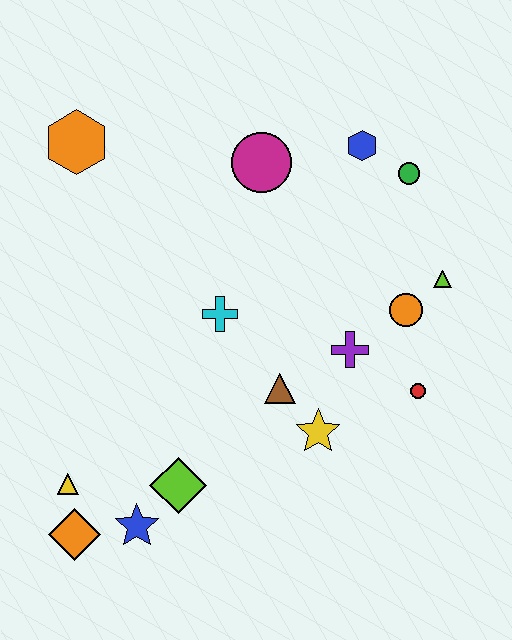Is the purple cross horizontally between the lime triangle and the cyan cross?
Yes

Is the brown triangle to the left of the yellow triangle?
No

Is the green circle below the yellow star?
No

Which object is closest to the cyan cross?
The brown triangle is closest to the cyan cross.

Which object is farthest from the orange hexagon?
The red circle is farthest from the orange hexagon.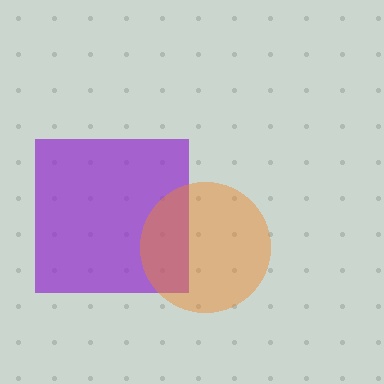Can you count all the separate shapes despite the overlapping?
Yes, there are 2 separate shapes.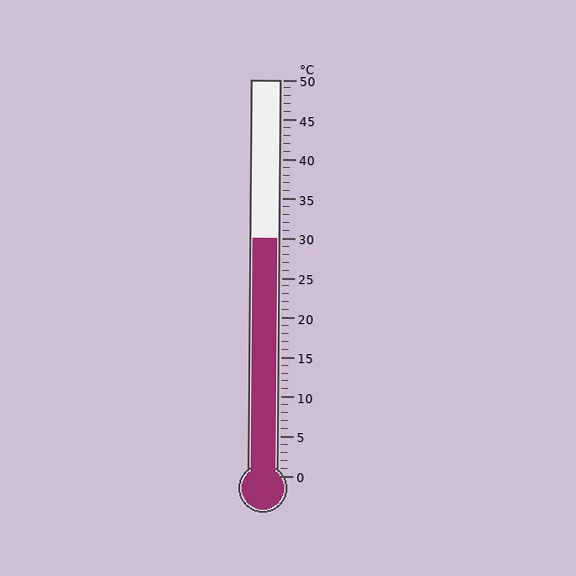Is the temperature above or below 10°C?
The temperature is above 10°C.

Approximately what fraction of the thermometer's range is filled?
The thermometer is filled to approximately 60% of its range.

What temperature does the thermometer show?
The thermometer shows approximately 30°C.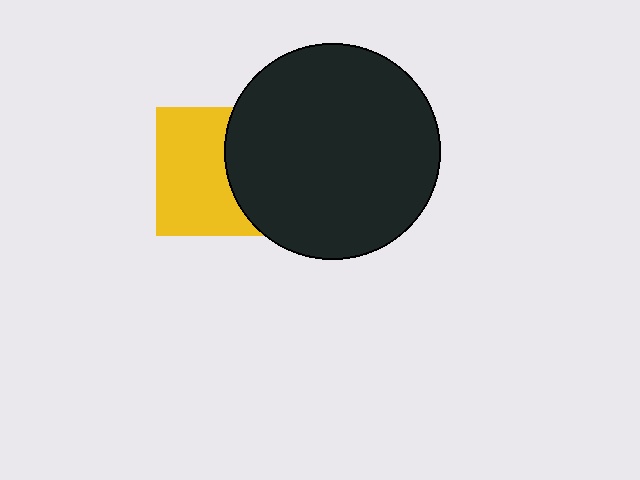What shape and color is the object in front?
The object in front is a black circle.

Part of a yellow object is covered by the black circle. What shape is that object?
It is a square.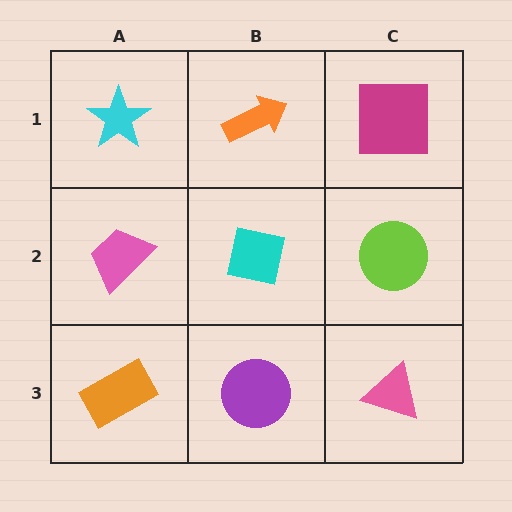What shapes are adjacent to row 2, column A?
A cyan star (row 1, column A), an orange rectangle (row 3, column A), a cyan square (row 2, column B).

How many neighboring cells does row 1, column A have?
2.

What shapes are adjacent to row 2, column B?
An orange arrow (row 1, column B), a purple circle (row 3, column B), a pink trapezoid (row 2, column A), a lime circle (row 2, column C).